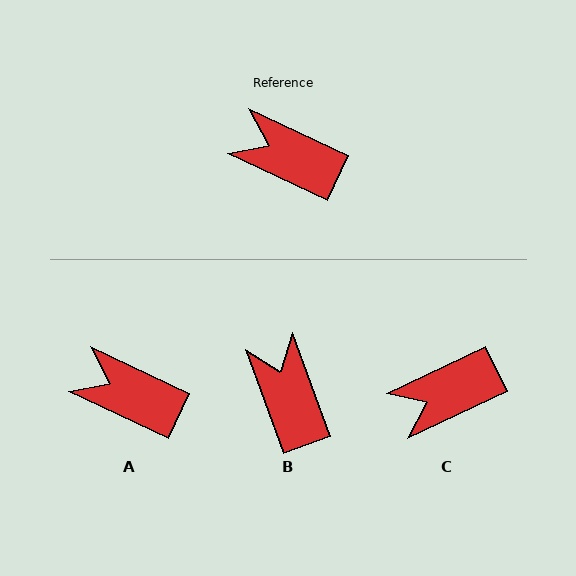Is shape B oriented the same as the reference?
No, it is off by about 45 degrees.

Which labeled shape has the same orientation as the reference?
A.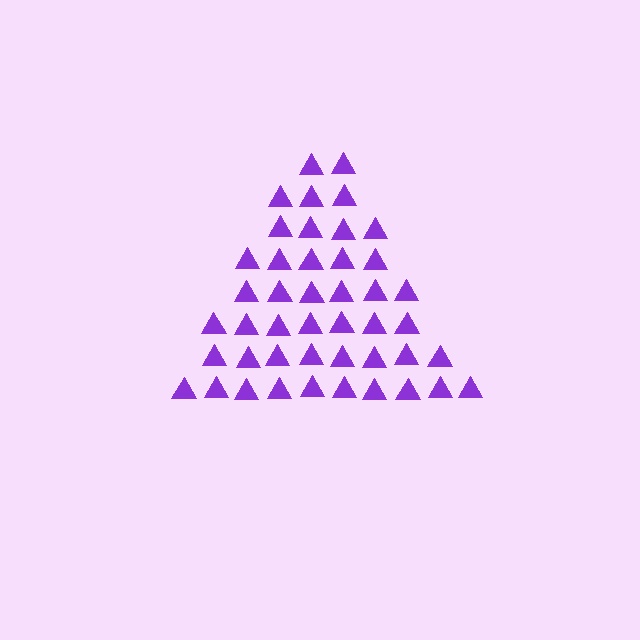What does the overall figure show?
The overall figure shows a triangle.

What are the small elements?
The small elements are triangles.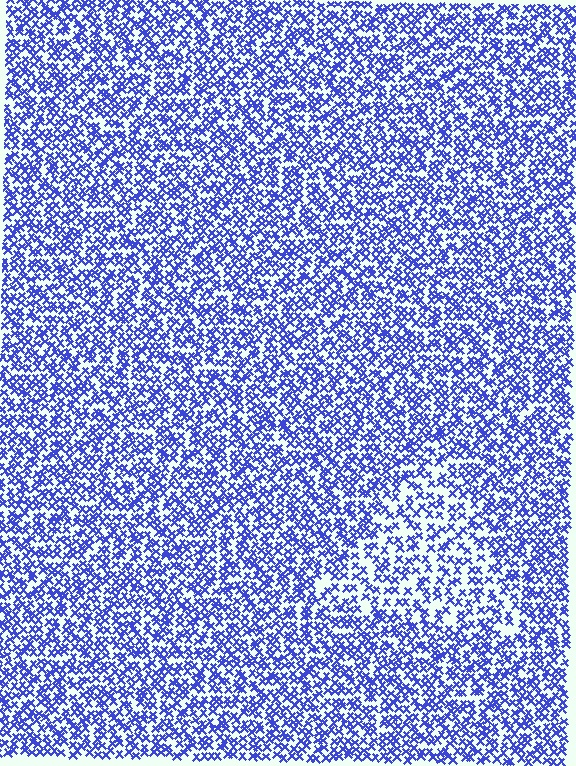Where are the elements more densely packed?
The elements are more densely packed outside the triangle boundary.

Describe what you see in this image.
The image contains small blue elements arranged at two different densities. A triangle-shaped region is visible where the elements are less densely packed than the surrounding area.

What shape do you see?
I see a triangle.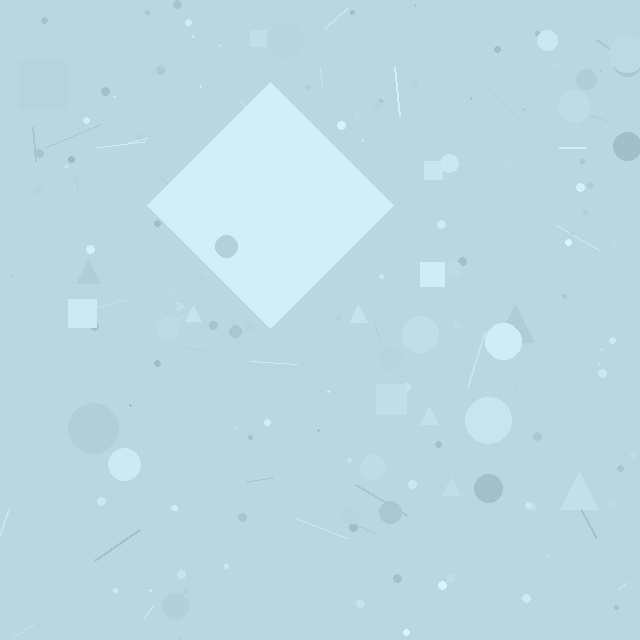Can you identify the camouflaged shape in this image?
The camouflaged shape is a diamond.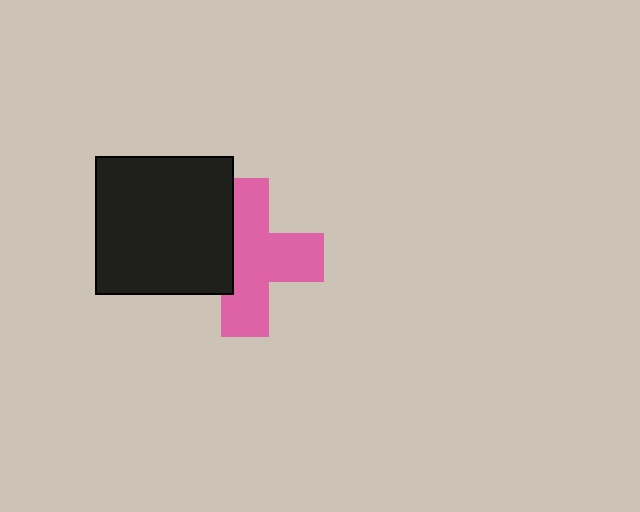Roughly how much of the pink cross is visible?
Most of it is visible (roughly 68%).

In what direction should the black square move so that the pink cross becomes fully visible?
The black square should move left. That is the shortest direction to clear the overlap and leave the pink cross fully visible.